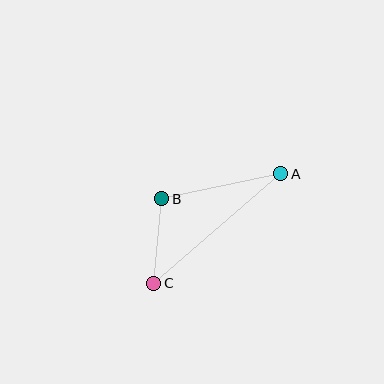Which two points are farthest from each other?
Points A and C are farthest from each other.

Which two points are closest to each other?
Points B and C are closest to each other.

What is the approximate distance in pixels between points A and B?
The distance between A and B is approximately 122 pixels.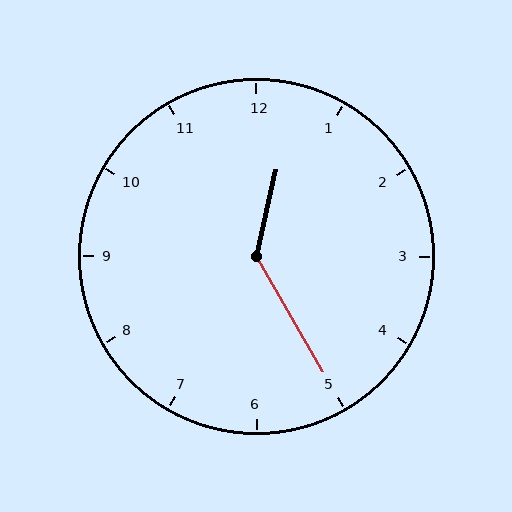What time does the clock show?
12:25.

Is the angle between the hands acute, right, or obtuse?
It is obtuse.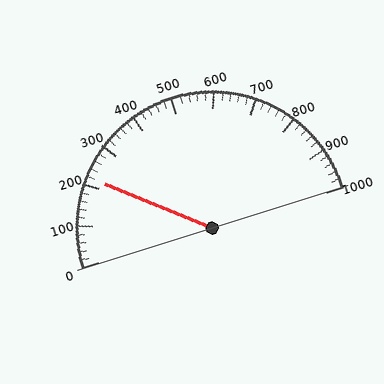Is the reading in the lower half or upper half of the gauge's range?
The reading is in the lower half of the range (0 to 1000).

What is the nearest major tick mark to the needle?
The nearest major tick mark is 200.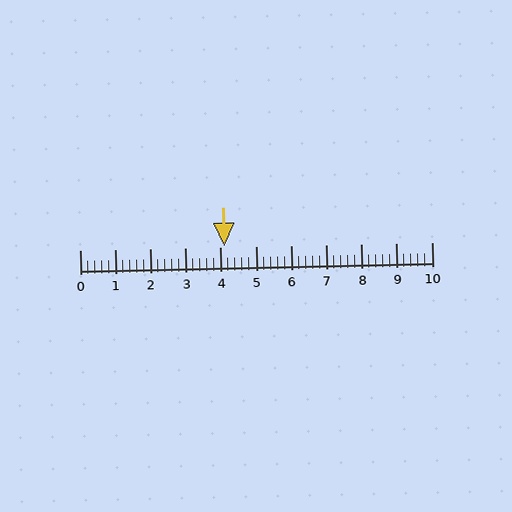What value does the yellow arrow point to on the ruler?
The yellow arrow points to approximately 4.1.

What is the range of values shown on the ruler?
The ruler shows values from 0 to 10.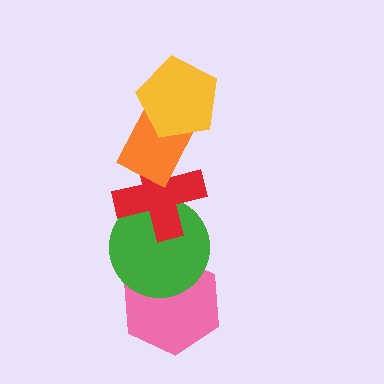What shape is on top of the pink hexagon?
The green circle is on top of the pink hexagon.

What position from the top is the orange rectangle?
The orange rectangle is 2nd from the top.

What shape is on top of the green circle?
The red cross is on top of the green circle.